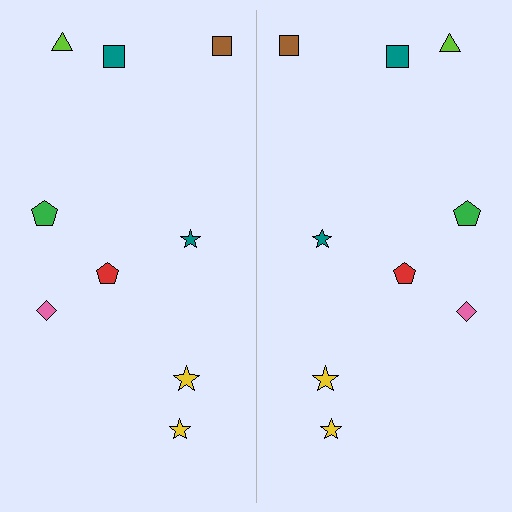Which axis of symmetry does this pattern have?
The pattern has a vertical axis of symmetry running through the center of the image.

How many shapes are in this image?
There are 18 shapes in this image.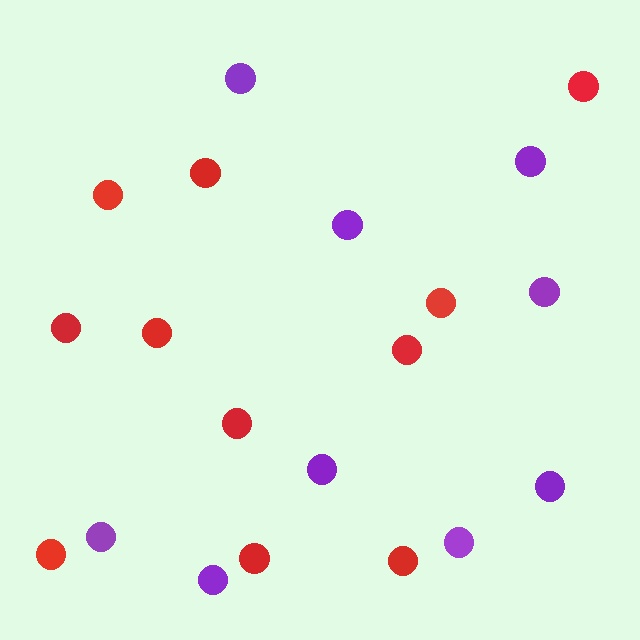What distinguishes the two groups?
There are 2 groups: one group of red circles (11) and one group of purple circles (9).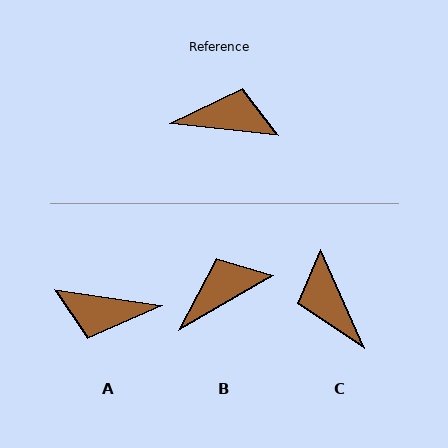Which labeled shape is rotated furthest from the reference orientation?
A, about 178 degrees away.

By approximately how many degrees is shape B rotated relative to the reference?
Approximately 36 degrees counter-clockwise.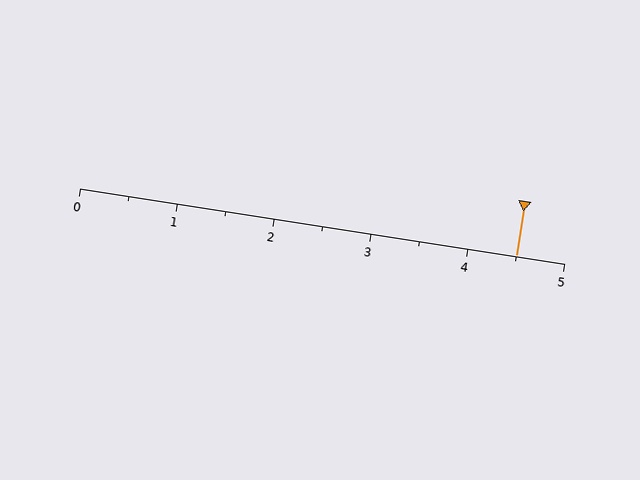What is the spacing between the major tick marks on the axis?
The major ticks are spaced 1 apart.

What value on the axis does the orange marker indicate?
The marker indicates approximately 4.5.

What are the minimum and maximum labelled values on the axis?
The axis runs from 0 to 5.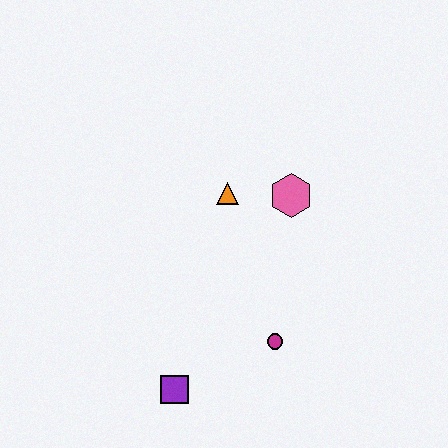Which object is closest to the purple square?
The magenta circle is closest to the purple square.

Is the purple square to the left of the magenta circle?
Yes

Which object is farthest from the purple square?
The pink hexagon is farthest from the purple square.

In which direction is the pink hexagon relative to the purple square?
The pink hexagon is above the purple square.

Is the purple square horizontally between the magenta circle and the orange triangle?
No